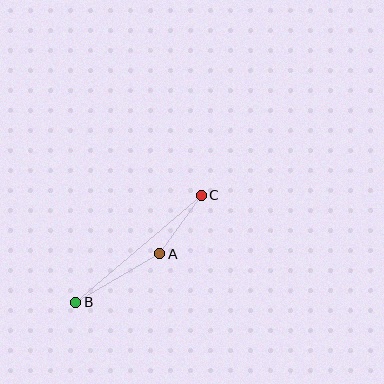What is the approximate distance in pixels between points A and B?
The distance between A and B is approximately 97 pixels.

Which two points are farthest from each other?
Points B and C are farthest from each other.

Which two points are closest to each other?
Points A and C are closest to each other.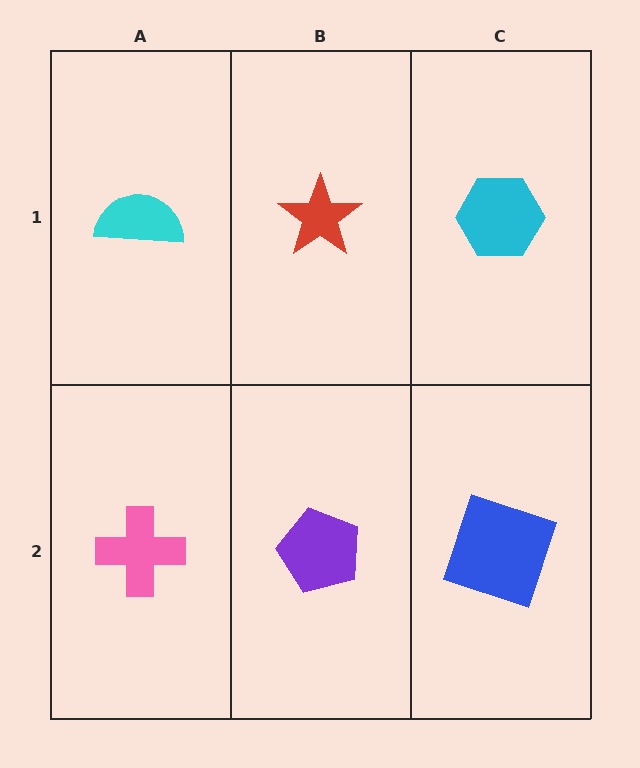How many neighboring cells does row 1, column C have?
2.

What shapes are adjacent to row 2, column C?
A cyan hexagon (row 1, column C), a purple pentagon (row 2, column B).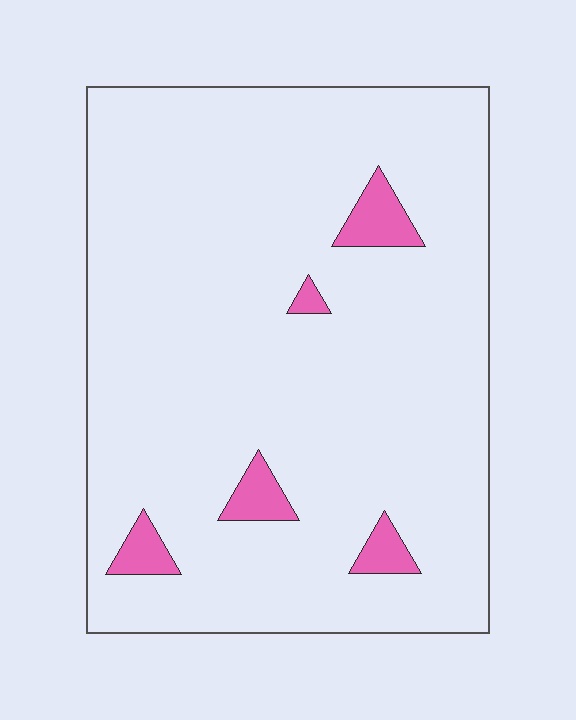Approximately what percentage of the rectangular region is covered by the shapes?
Approximately 5%.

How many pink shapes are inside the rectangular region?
5.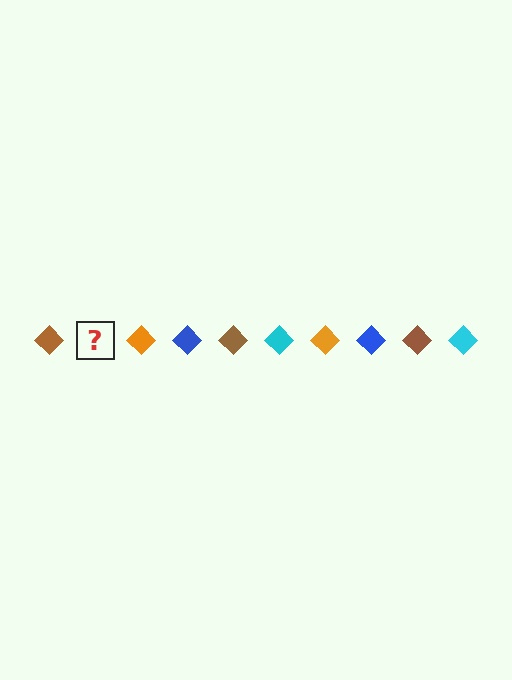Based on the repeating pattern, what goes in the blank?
The blank should be a cyan diamond.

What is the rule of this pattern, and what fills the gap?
The rule is that the pattern cycles through brown, cyan, orange, blue diamonds. The gap should be filled with a cyan diamond.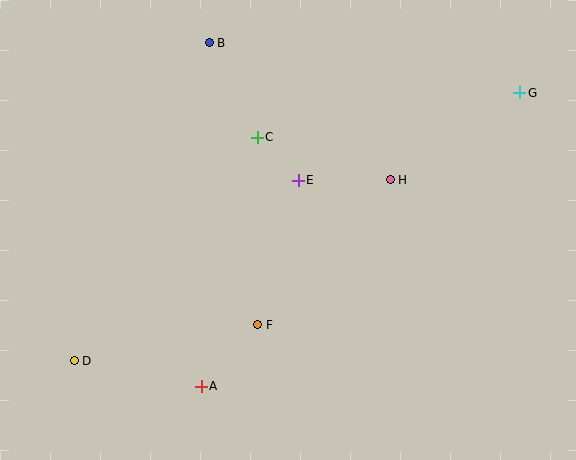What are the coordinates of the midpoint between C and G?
The midpoint between C and G is at (389, 115).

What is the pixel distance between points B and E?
The distance between B and E is 164 pixels.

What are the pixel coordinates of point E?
Point E is at (298, 180).